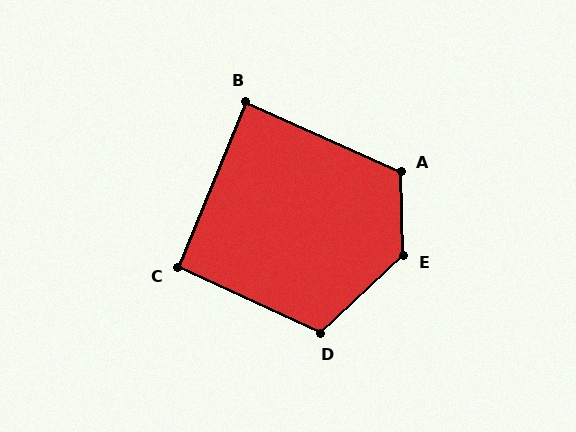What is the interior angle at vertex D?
Approximately 112 degrees (obtuse).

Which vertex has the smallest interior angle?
B, at approximately 88 degrees.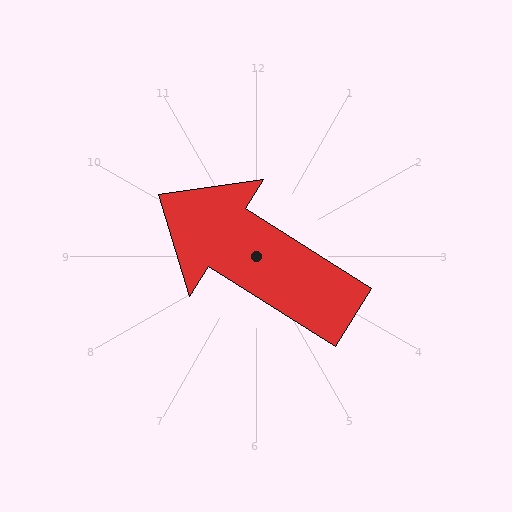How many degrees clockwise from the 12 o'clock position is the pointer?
Approximately 302 degrees.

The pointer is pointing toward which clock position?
Roughly 10 o'clock.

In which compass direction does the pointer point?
Northwest.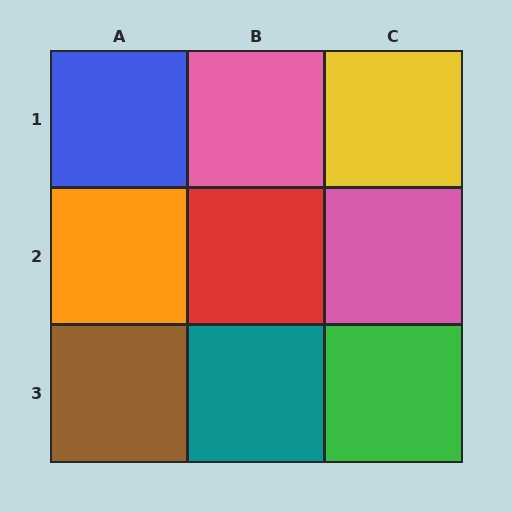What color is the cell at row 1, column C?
Yellow.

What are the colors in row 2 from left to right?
Orange, red, pink.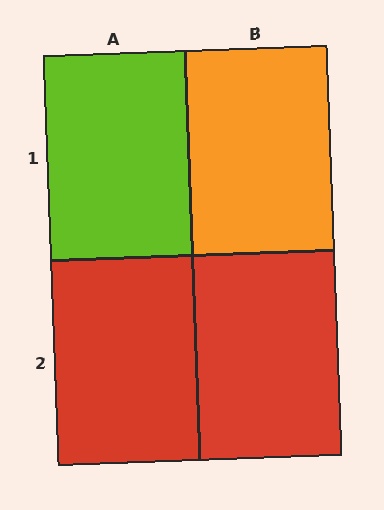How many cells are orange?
1 cell is orange.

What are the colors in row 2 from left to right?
Red, red.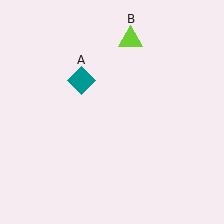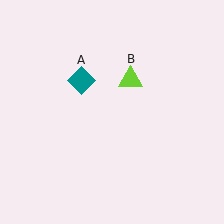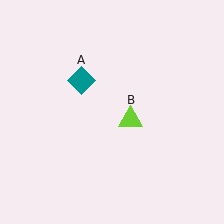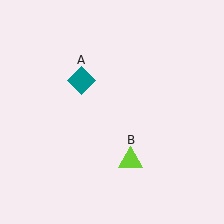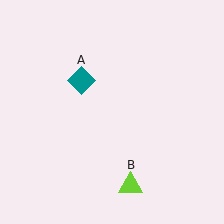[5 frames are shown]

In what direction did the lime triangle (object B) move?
The lime triangle (object B) moved down.